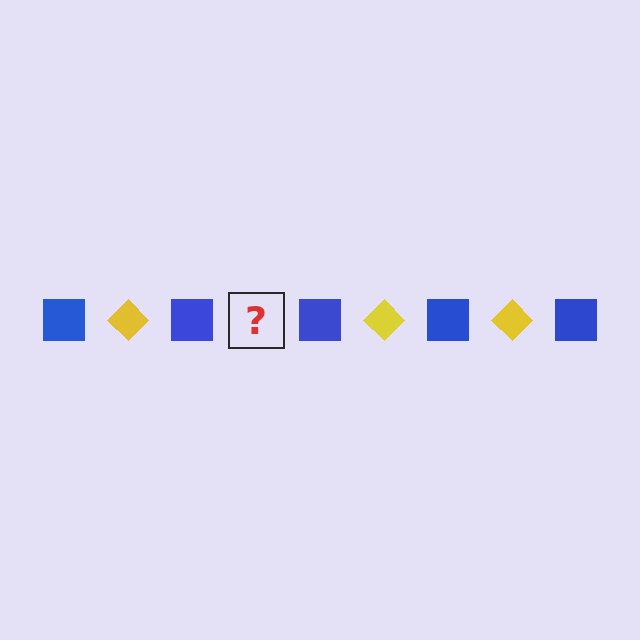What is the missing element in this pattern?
The missing element is a yellow diamond.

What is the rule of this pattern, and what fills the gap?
The rule is that the pattern alternates between blue square and yellow diamond. The gap should be filled with a yellow diamond.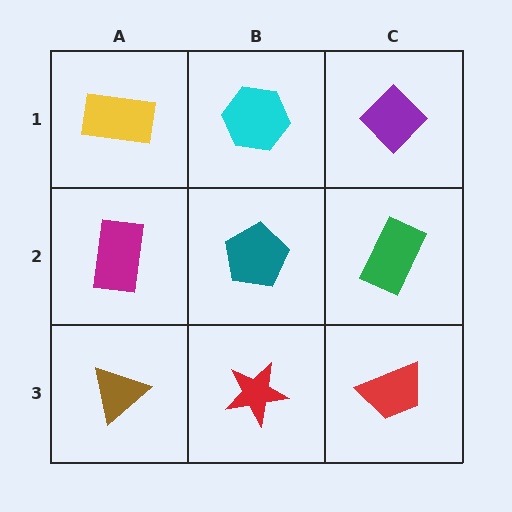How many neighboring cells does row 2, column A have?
3.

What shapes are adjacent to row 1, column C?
A green rectangle (row 2, column C), a cyan hexagon (row 1, column B).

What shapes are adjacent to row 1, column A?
A magenta rectangle (row 2, column A), a cyan hexagon (row 1, column B).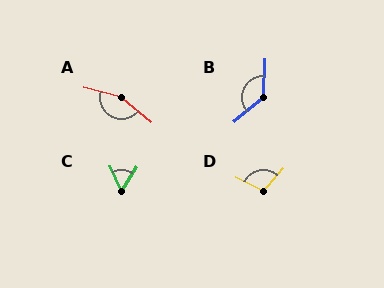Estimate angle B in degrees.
Approximately 132 degrees.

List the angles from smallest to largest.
C (57°), D (105°), B (132°), A (154°).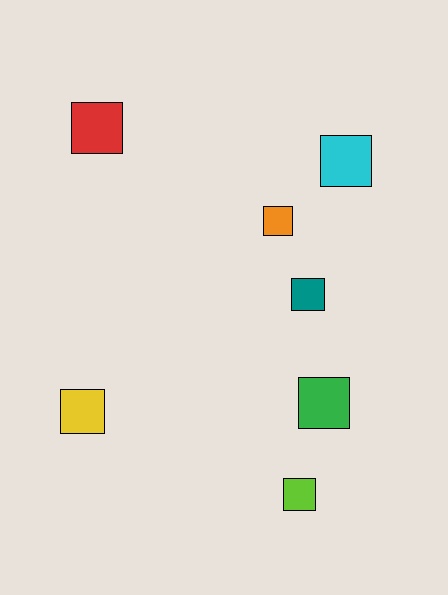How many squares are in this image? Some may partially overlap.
There are 7 squares.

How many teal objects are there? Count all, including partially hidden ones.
There is 1 teal object.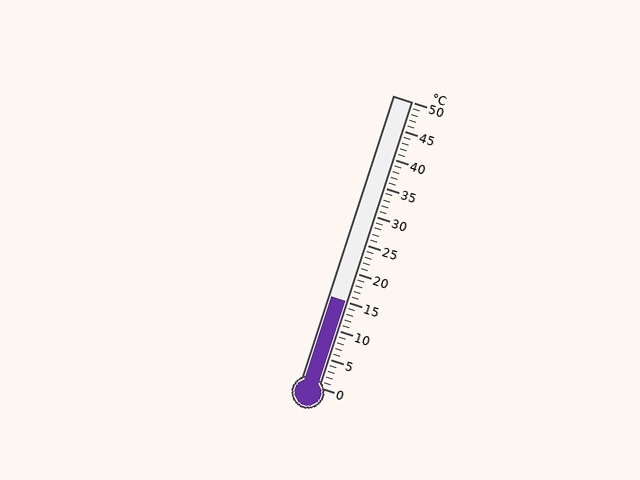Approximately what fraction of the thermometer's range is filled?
The thermometer is filled to approximately 30% of its range.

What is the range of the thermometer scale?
The thermometer scale ranges from 0°C to 50°C.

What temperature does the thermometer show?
The thermometer shows approximately 15°C.